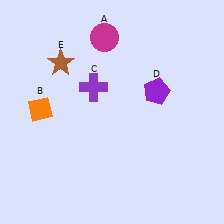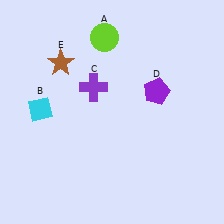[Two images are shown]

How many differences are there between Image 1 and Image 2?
There are 2 differences between the two images.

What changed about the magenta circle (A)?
In Image 1, A is magenta. In Image 2, it changed to lime.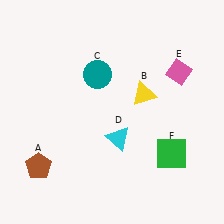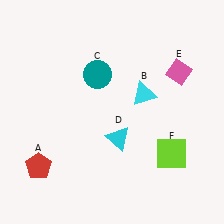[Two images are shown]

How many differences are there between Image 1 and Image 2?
There are 3 differences between the two images.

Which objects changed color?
A changed from brown to red. B changed from yellow to cyan. F changed from green to lime.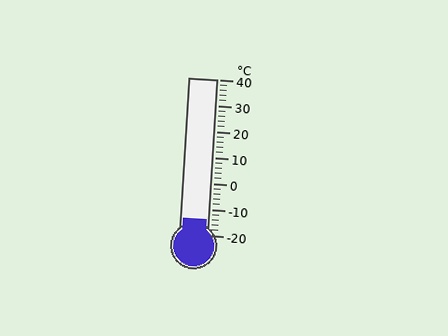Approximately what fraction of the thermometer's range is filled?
The thermometer is filled to approximately 10% of its range.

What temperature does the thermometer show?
The thermometer shows approximately -14°C.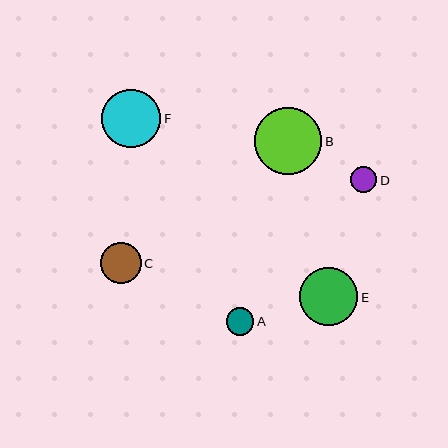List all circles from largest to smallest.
From largest to smallest: B, F, E, C, A, D.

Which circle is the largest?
Circle B is the largest with a size of approximately 67 pixels.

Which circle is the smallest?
Circle D is the smallest with a size of approximately 26 pixels.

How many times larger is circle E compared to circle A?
Circle E is approximately 2.1 times the size of circle A.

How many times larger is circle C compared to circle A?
Circle C is approximately 1.5 times the size of circle A.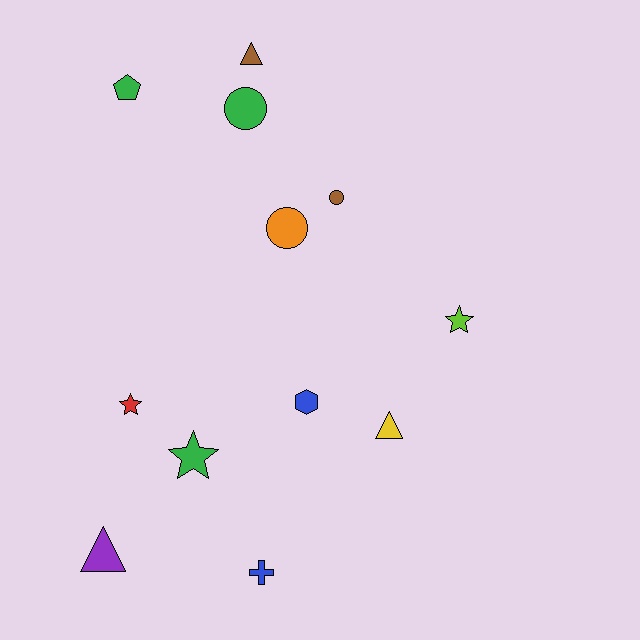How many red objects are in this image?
There is 1 red object.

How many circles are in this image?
There are 3 circles.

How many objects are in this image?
There are 12 objects.